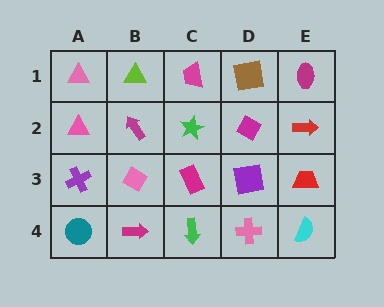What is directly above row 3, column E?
A red arrow.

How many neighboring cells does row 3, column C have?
4.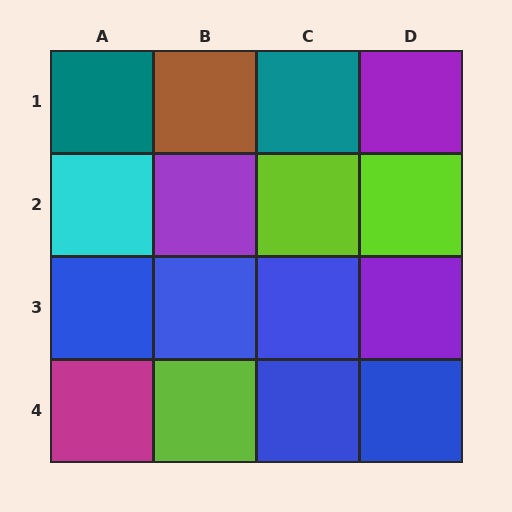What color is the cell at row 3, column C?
Blue.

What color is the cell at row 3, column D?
Purple.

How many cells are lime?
3 cells are lime.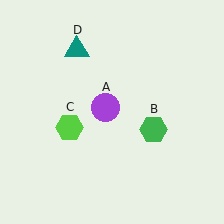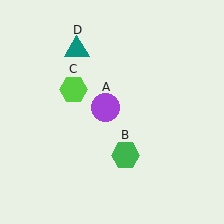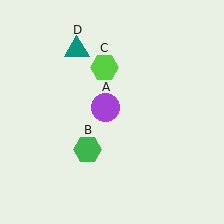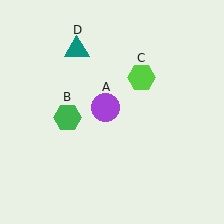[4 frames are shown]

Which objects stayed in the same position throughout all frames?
Purple circle (object A) and teal triangle (object D) remained stationary.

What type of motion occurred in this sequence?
The green hexagon (object B), lime hexagon (object C) rotated clockwise around the center of the scene.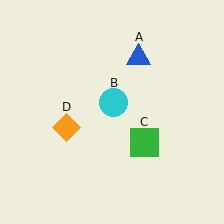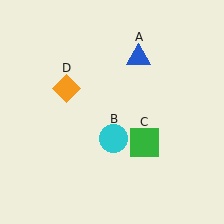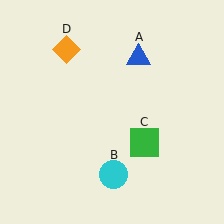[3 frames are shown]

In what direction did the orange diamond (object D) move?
The orange diamond (object D) moved up.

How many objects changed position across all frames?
2 objects changed position: cyan circle (object B), orange diamond (object D).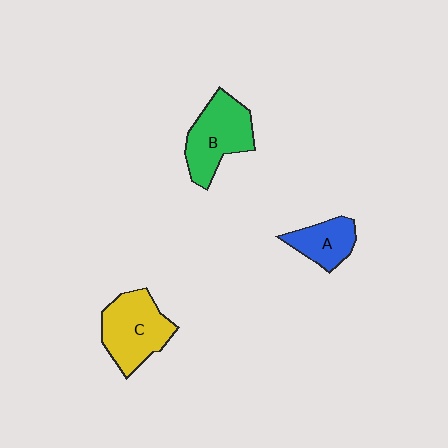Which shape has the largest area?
Shape C (yellow).